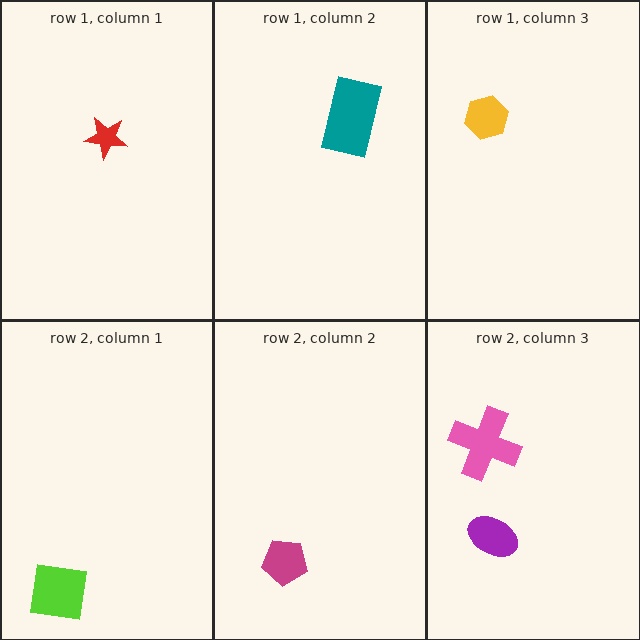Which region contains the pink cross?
The row 2, column 3 region.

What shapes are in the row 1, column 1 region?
The red star.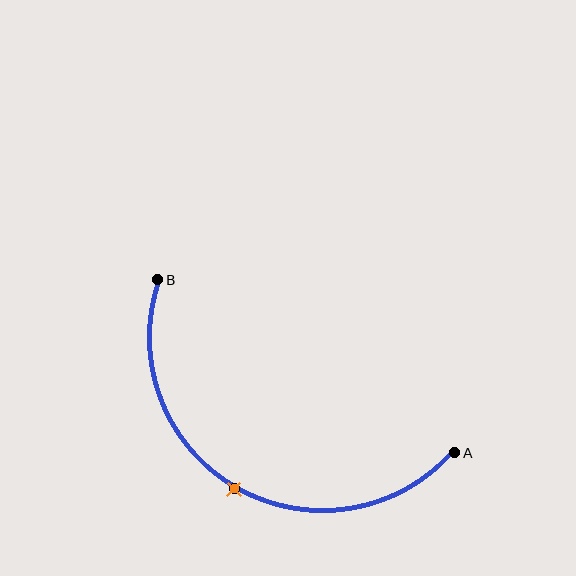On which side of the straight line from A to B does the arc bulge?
The arc bulges below the straight line connecting A and B.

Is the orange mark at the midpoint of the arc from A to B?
Yes. The orange mark lies on the arc at equal arc-length from both A and B — it is the arc midpoint.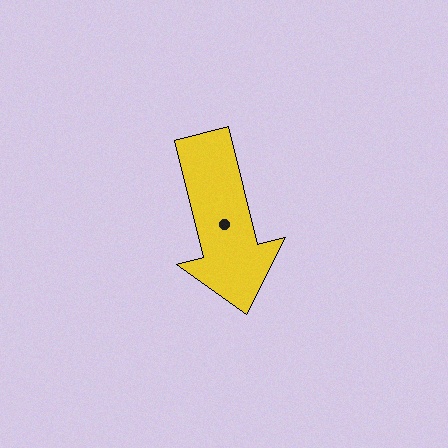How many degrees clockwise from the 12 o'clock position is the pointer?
Approximately 166 degrees.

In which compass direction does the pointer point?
South.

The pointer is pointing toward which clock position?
Roughly 6 o'clock.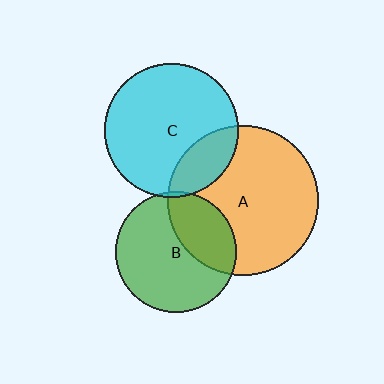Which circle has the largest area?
Circle A (orange).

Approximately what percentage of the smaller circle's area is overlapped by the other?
Approximately 5%.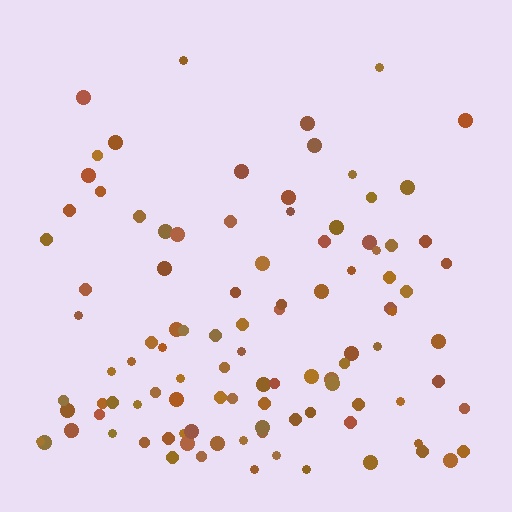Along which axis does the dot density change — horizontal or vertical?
Vertical.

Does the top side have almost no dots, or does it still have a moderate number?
Still a moderate number, just noticeably fewer than the bottom.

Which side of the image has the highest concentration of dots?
The bottom.